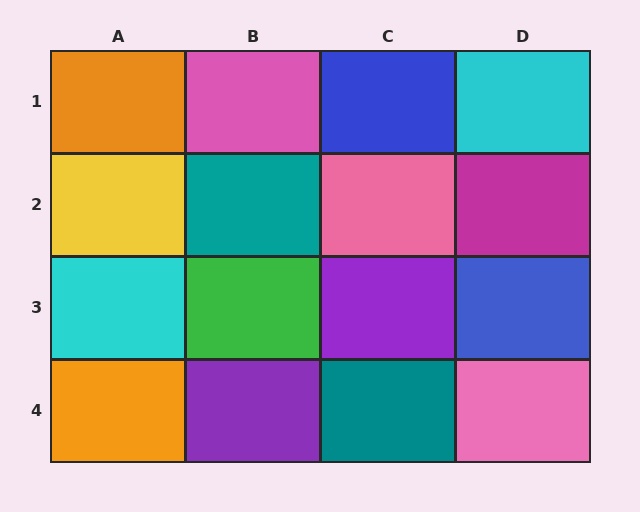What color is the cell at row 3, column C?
Purple.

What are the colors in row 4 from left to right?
Orange, purple, teal, pink.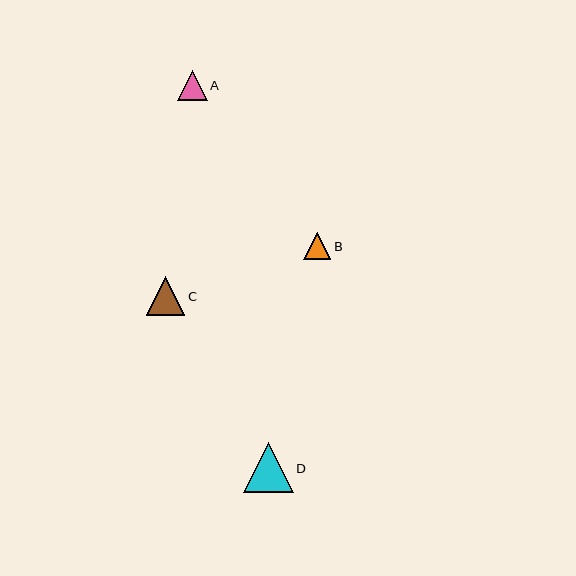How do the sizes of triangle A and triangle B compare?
Triangle A and triangle B are approximately the same size.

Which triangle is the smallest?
Triangle B is the smallest with a size of approximately 27 pixels.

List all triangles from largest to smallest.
From largest to smallest: D, C, A, B.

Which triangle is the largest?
Triangle D is the largest with a size of approximately 49 pixels.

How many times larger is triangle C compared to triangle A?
Triangle C is approximately 1.3 times the size of triangle A.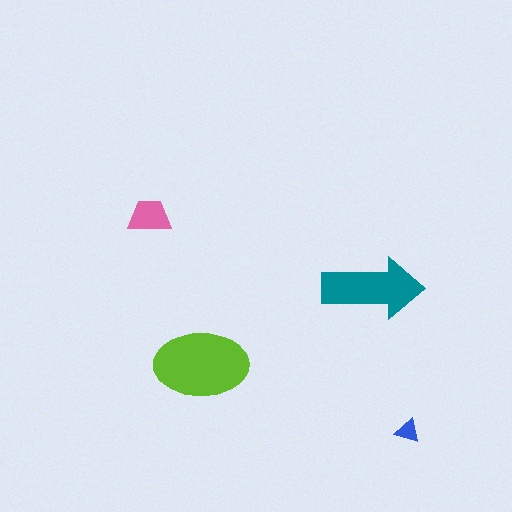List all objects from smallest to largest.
The blue triangle, the pink trapezoid, the teal arrow, the lime ellipse.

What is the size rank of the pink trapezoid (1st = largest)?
3rd.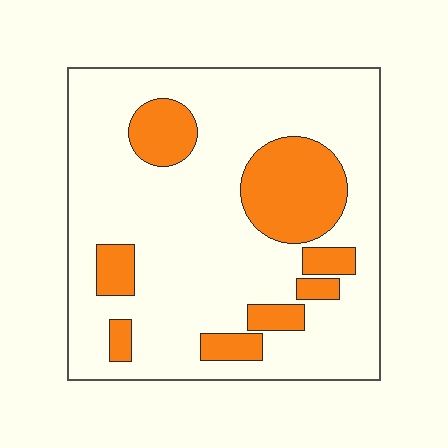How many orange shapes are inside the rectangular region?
8.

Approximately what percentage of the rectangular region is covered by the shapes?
Approximately 20%.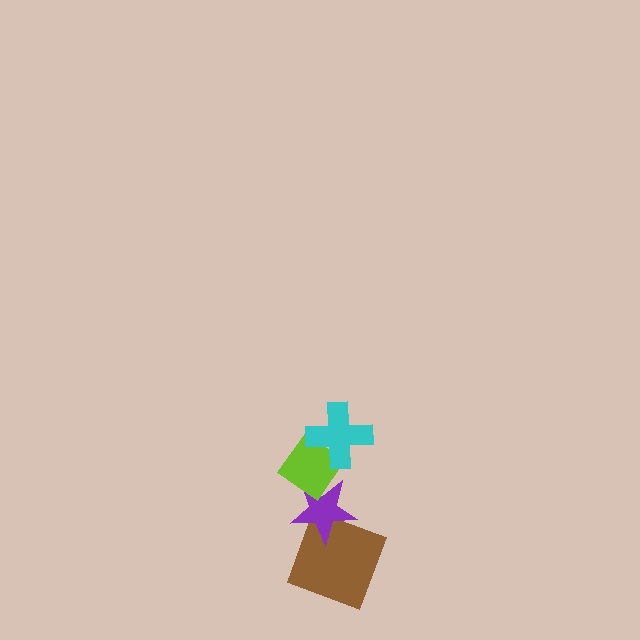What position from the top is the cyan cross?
The cyan cross is 1st from the top.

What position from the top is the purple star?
The purple star is 3rd from the top.